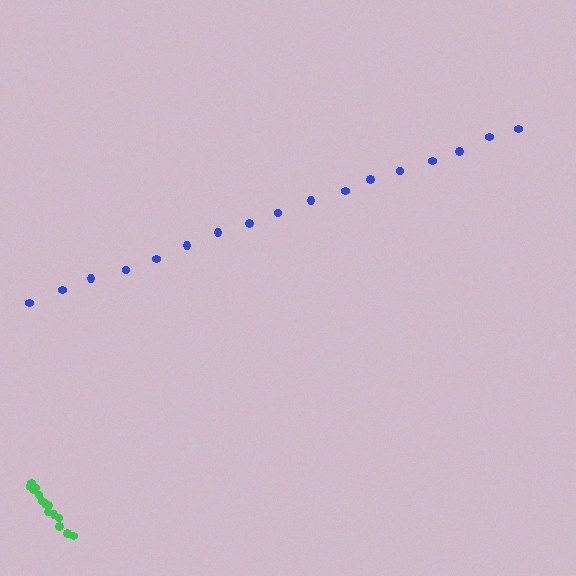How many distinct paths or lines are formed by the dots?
There are 2 distinct paths.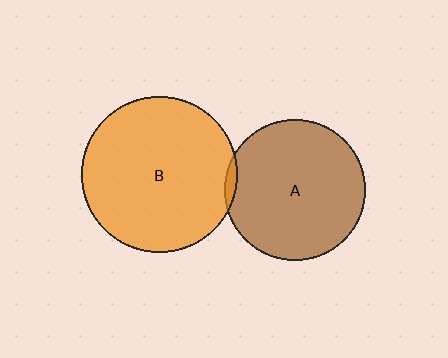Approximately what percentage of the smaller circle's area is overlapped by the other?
Approximately 5%.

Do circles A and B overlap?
Yes.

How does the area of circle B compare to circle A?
Approximately 1.2 times.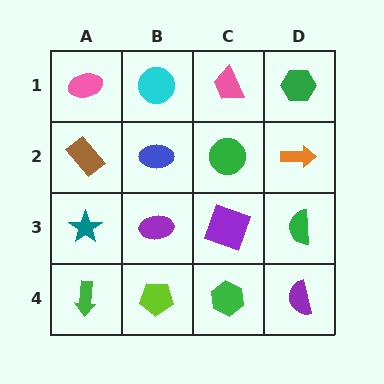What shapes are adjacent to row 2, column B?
A cyan circle (row 1, column B), a purple ellipse (row 3, column B), a brown rectangle (row 2, column A), a green circle (row 2, column C).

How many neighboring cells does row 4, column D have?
2.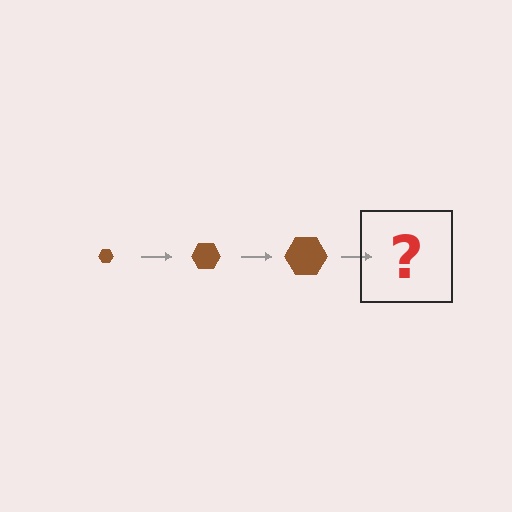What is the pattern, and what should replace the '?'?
The pattern is that the hexagon gets progressively larger each step. The '?' should be a brown hexagon, larger than the previous one.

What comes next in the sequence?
The next element should be a brown hexagon, larger than the previous one.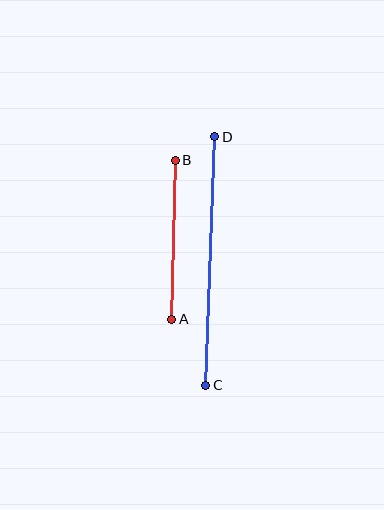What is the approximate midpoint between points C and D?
The midpoint is at approximately (210, 261) pixels.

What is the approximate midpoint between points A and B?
The midpoint is at approximately (173, 240) pixels.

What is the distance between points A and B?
The distance is approximately 159 pixels.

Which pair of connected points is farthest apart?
Points C and D are farthest apart.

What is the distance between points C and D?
The distance is approximately 249 pixels.